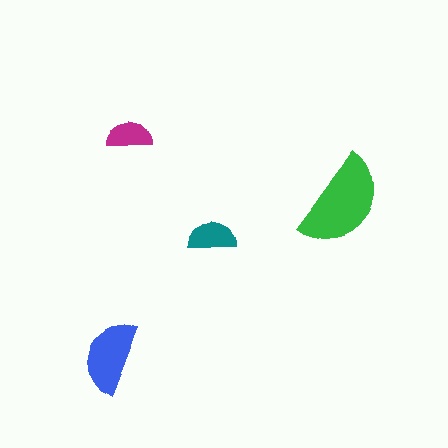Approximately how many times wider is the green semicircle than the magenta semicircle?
About 2 times wider.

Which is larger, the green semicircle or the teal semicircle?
The green one.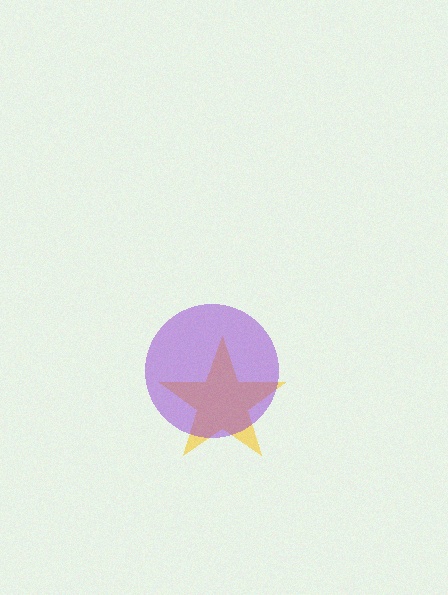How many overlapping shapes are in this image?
There are 2 overlapping shapes in the image.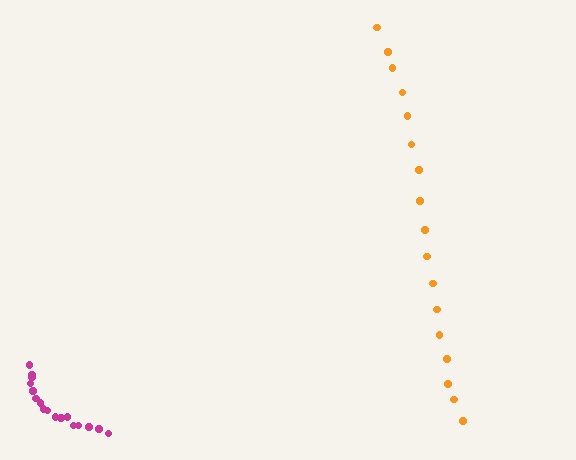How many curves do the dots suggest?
There are 2 distinct paths.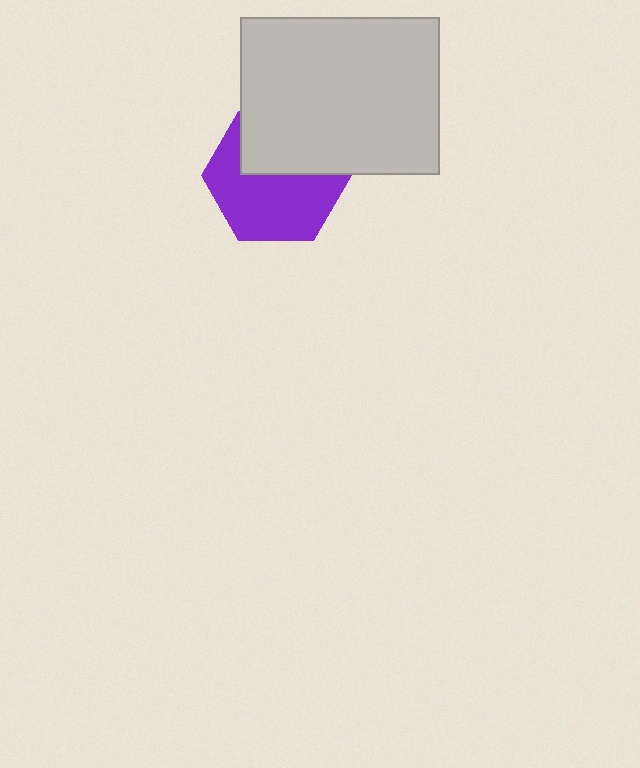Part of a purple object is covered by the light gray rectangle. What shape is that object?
It is a hexagon.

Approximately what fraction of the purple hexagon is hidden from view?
Roughly 41% of the purple hexagon is hidden behind the light gray rectangle.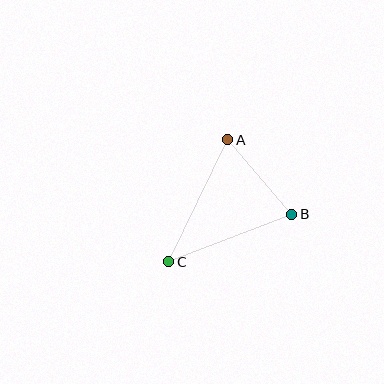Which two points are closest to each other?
Points A and B are closest to each other.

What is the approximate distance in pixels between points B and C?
The distance between B and C is approximately 132 pixels.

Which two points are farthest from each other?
Points A and C are farthest from each other.